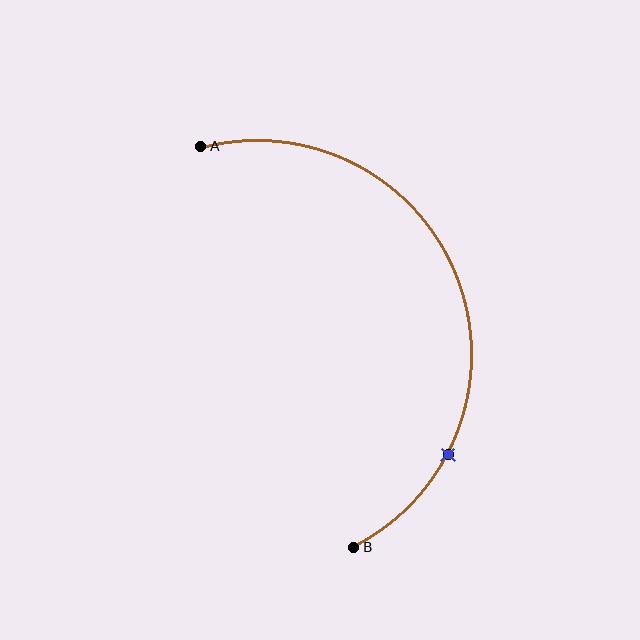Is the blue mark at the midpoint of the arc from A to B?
No. The blue mark lies on the arc but is closer to endpoint B. The arc midpoint would be at the point on the curve equidistant along the arc from both A and B.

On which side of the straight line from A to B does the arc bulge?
The arc bulges to the right of the straight line connecting A and B.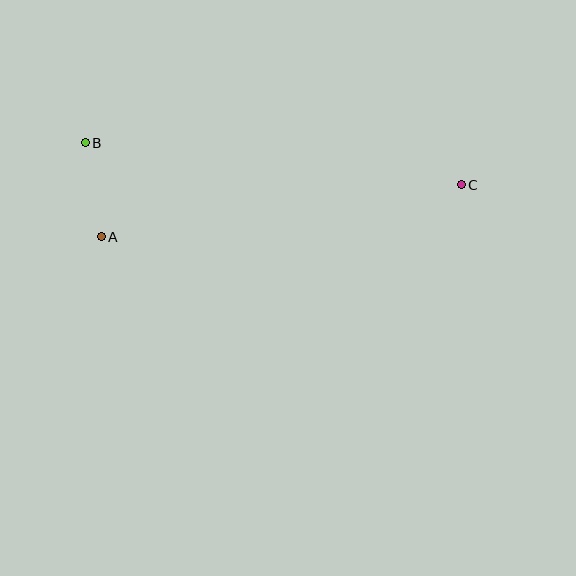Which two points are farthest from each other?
Points B and C are farthest from each other.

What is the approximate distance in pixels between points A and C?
The distance between A and C is approximately 363 pixels.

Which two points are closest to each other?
Points A and B are closest to each other.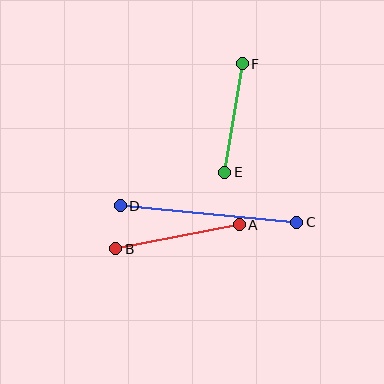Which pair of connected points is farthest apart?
Points C and D are farthest apart.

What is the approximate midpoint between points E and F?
The midpoint is at approximately (233, 118) pixels.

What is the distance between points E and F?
The distance is approximately 110 pixels.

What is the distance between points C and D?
The distance is approximately 177 pixels.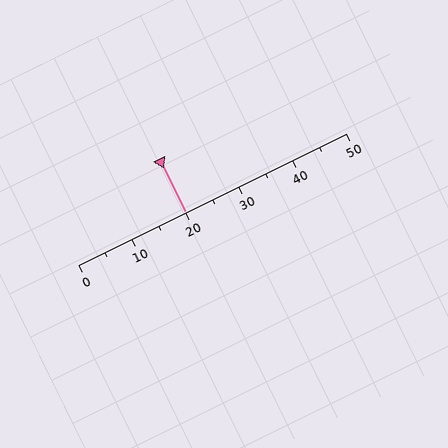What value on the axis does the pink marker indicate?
The marker indicates approximately 20.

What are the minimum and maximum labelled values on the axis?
The axis runs from 0 to 50.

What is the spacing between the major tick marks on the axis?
The major ticks are spaced 10 apart.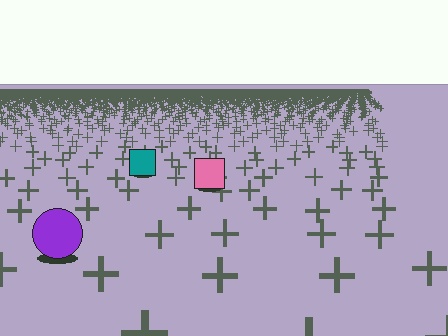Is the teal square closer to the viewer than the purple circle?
No. The purple circle is closer — you can tell from the texture gradient: the ground texture is coarser near it.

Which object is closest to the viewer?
The purple circle is closest. The texture marks near it are larger and more spread out.